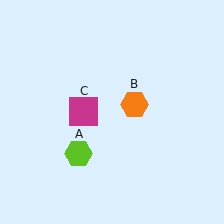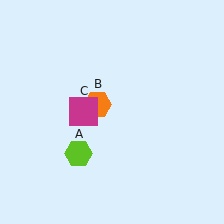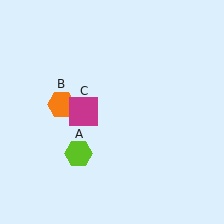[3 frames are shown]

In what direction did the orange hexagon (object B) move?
The orange hexagon (object B) moved left.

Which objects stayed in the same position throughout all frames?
Lime hexagon (object A) and magenta square (object C) remained stationary.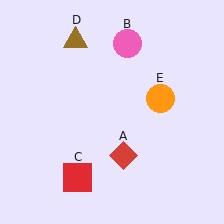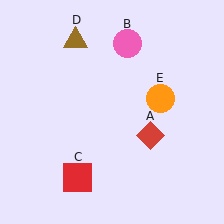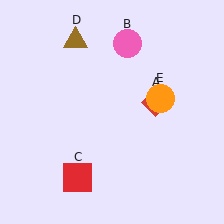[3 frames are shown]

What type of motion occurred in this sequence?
The red diamond (object A) rotated counterclockwise around the center of the scene.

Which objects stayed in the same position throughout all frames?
Pink circle (object B) and red square (object C) and brown triangle (object D) and orange circle (object E) remained stationary.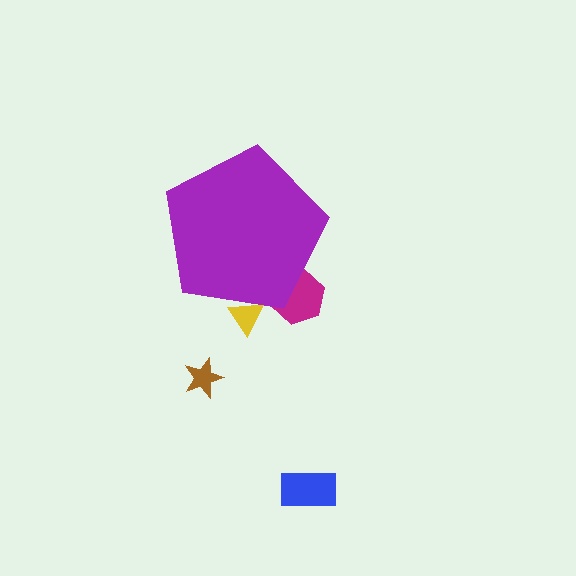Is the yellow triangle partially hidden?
Yes, the yellow triangle is partially hidden behind the purple pentagon.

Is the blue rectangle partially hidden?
No, the blue rectangle is fully visible.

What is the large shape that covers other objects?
A purple pentagon.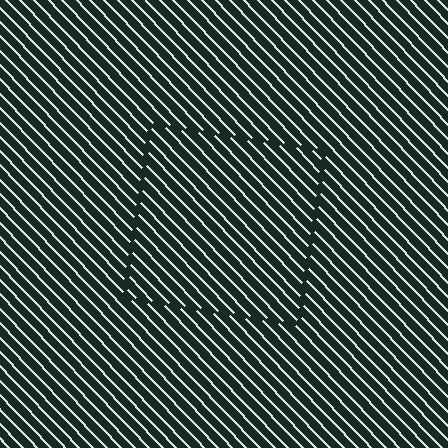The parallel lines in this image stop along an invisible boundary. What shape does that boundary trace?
An illusory square. The interior of the shape contains the same grating, shifted by half a period — the contour is defined by the phase discontinuity where line-ends from the inner and outer gratings abut.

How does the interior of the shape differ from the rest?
The interior of the shape contains the same grating, shifted by half a period — the contour is defined by the phase discontinuity where line-ends from the inner and outer gratings abut.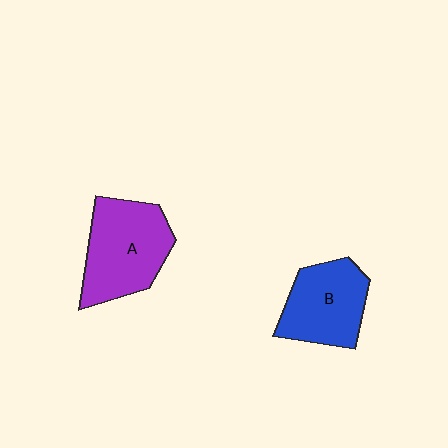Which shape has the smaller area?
Shape B (blue).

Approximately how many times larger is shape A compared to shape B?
Approximately 1.2 times.